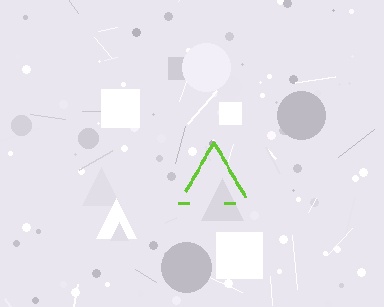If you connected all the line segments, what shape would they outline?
They would outline a triangle.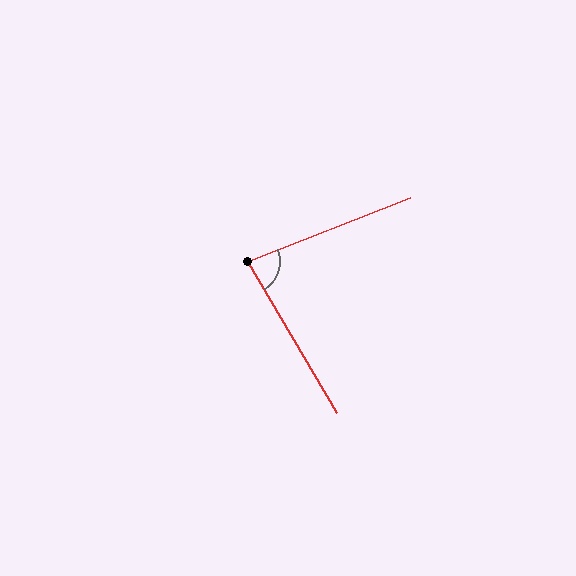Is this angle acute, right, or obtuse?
It is acute.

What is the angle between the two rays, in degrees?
Approximately 81 degrees.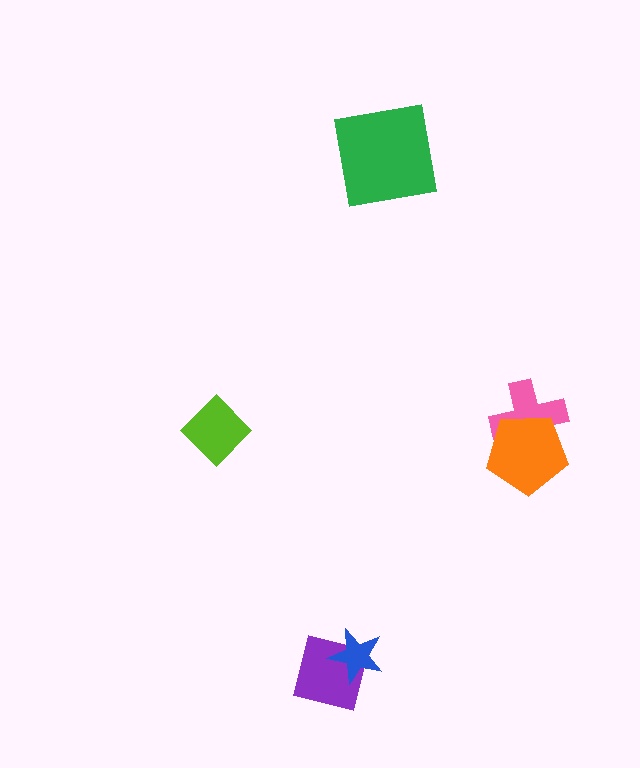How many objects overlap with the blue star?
1 object overlaps with the blue star.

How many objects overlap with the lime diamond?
0 objects overlap with the lime diamond.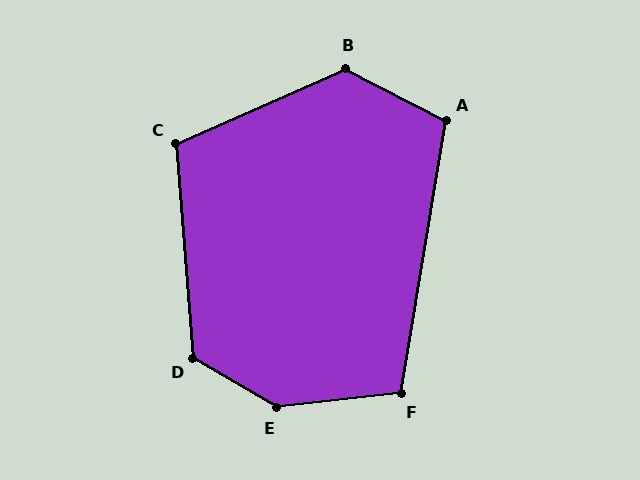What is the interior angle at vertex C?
Approximately 109 degrees (obtuse).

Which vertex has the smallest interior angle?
F, at approximately 106 degrees.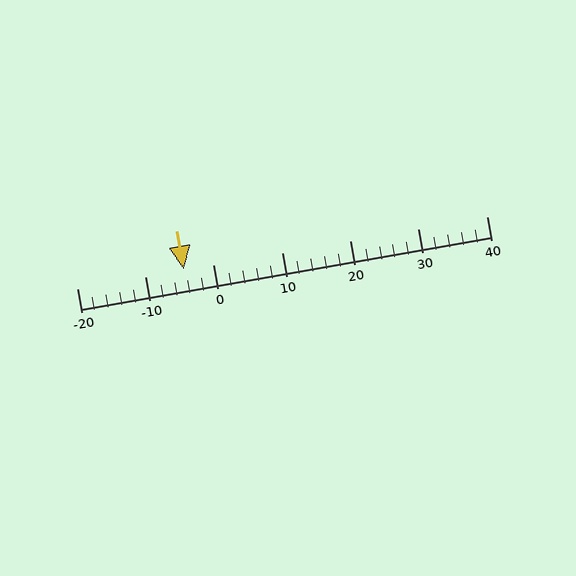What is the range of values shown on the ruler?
The ruler shows values from -20 to 40.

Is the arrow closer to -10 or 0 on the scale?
The arrow is closer to 0.